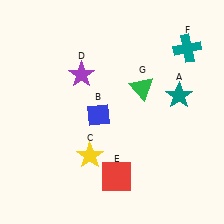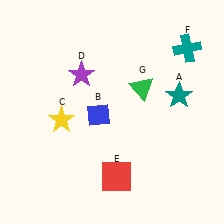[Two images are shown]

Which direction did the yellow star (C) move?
The yellow star (C) moved up.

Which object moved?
The yellow star (C) moved up.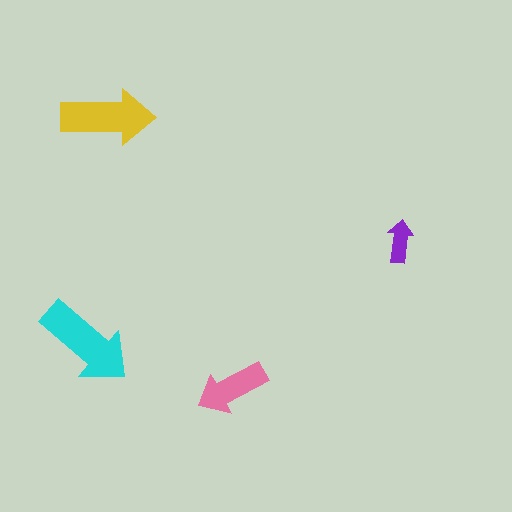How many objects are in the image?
There are 4 objects in the image.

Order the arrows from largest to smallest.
the cyan one, the yellow one, the pink one, the purple one.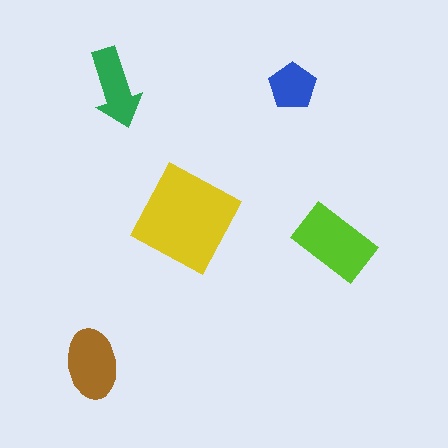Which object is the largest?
The yellow diamond.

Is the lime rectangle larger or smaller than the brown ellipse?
Larger.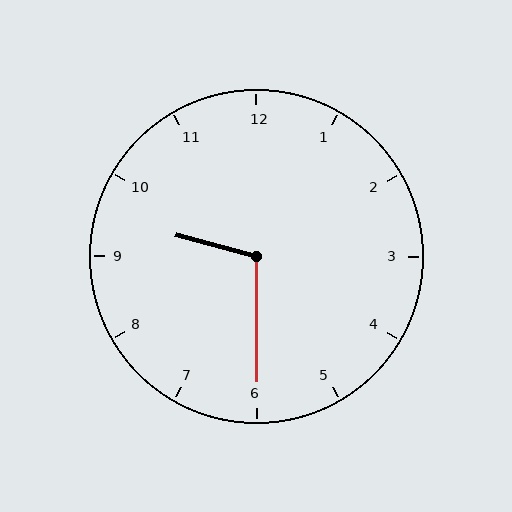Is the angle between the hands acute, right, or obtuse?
It is obtuse.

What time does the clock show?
9:30.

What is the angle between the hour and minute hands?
Approximately 105 degrees.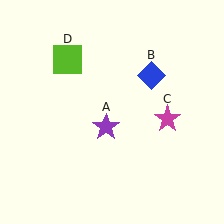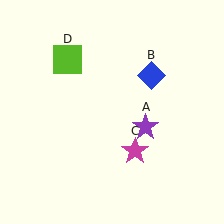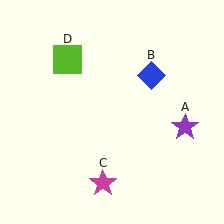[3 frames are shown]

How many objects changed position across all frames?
2 objects changed position: purple star (object A), magenta star (object C).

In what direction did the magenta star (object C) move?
The magenta star (object C) moved down and to the left.